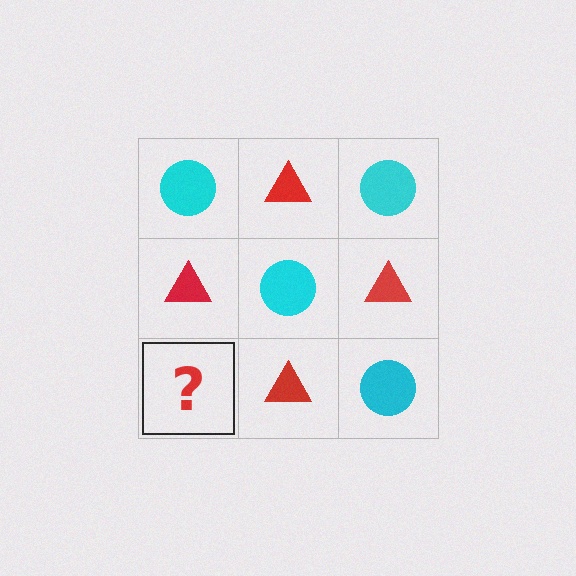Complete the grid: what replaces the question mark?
The question mark should be replaced with a cyan circle.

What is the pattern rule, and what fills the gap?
The rule is that it alternates cyan circle and red triangle in a checkerboard pattern. The gap should be filled with a cyan circle.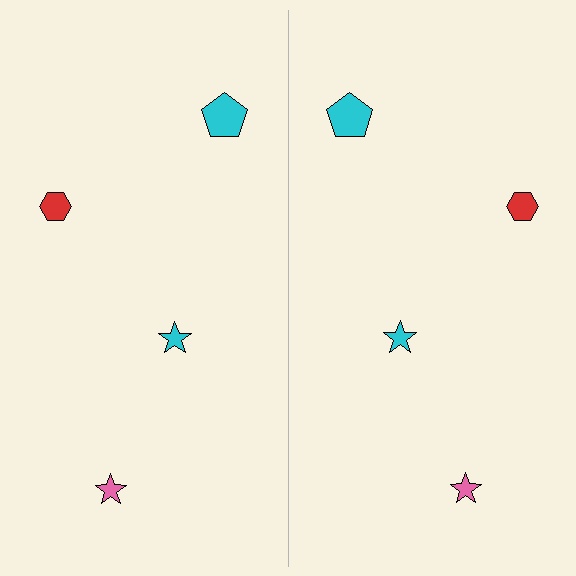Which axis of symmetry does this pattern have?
The pattern has a vertical axis of symmetry running through the center of the image.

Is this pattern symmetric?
Yes, this pattern has bilateral (reflection) symmetry.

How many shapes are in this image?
There are 8 shapes in this image.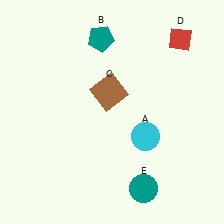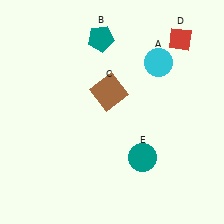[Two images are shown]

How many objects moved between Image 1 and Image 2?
2 objects moved between the two images.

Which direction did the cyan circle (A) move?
The cyan circle (A) moved up.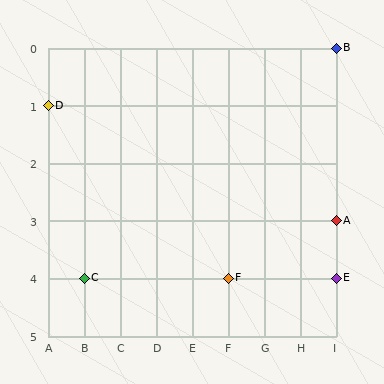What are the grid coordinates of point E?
Point E is at grid coordinates (I, 4).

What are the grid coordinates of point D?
Point D is at grid coordinates (A, 1).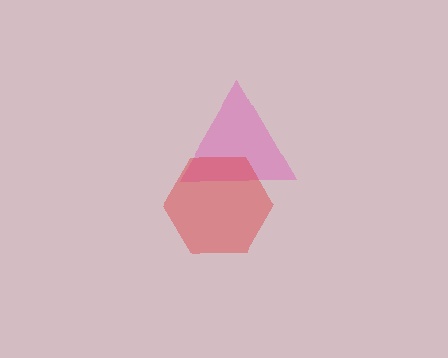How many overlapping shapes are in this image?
There are 2 overlapping shapes in the image.